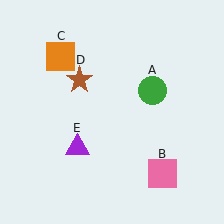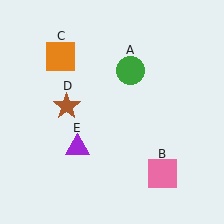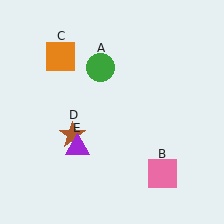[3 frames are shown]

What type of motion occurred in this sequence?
The green circle (object A), brown star (object D) rotated counterclockwise around the center of the scene.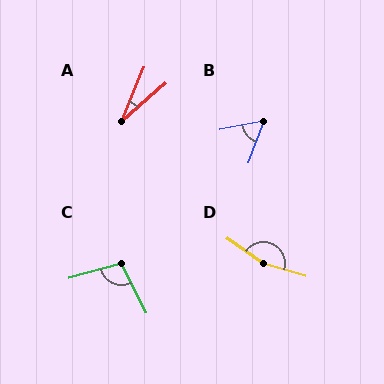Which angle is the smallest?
A, at approximately 26 degrees.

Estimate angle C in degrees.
Approximately 100 degrees.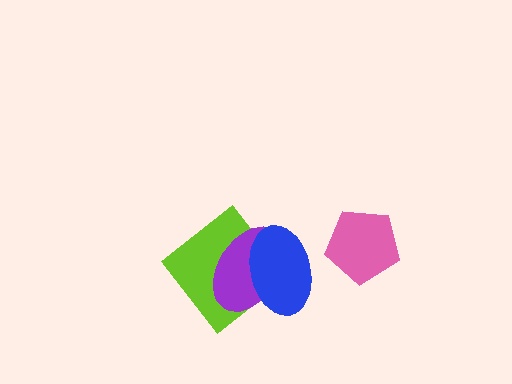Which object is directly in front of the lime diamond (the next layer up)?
The purple ellipse is directly in front of the lime diamond.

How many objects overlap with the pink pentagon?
0 objects overlap with the pink pentagon.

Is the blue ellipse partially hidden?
No, no other shape covers it.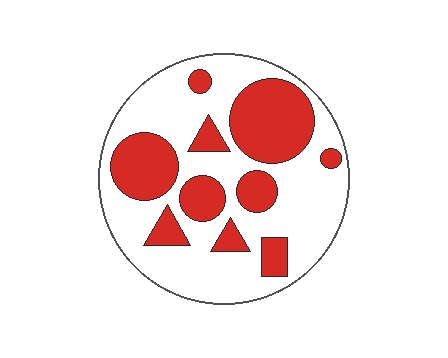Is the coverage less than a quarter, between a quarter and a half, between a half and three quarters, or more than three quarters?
Between a quarter and a half.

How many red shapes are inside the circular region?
10.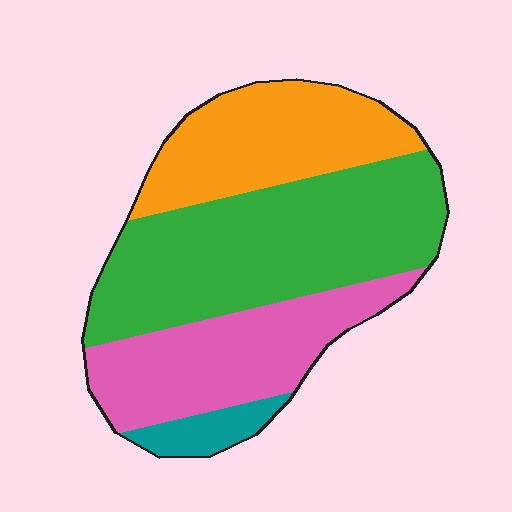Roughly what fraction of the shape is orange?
Orange covers around 25% of the shape.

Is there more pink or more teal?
Pink.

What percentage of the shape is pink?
Pink takes up about one quarter (1/4) of the shape.